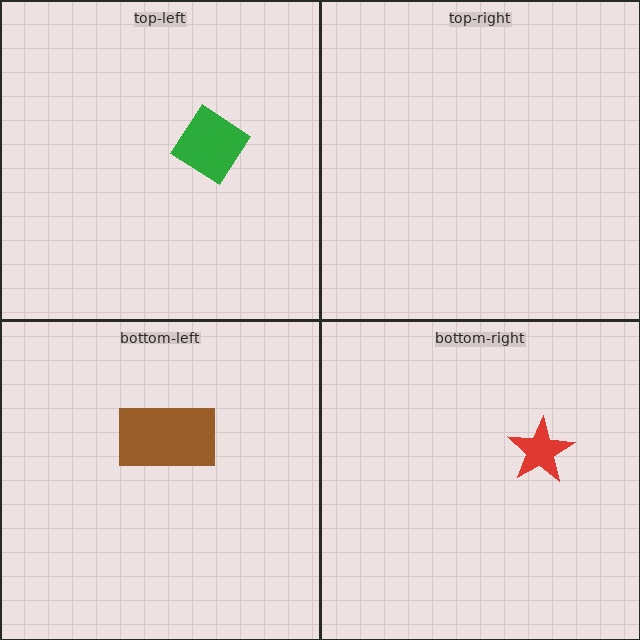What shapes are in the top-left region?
The green diamond.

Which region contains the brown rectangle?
The bottom-left region.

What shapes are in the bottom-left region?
The brown rectangle.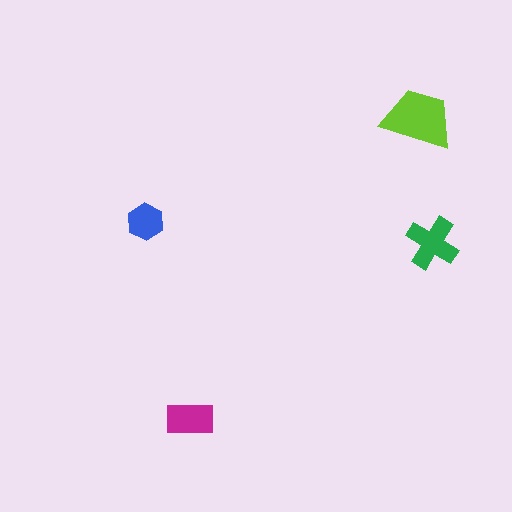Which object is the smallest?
The blue hexagon.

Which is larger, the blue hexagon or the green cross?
The green cross.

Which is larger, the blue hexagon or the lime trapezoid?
The lime trapezoid.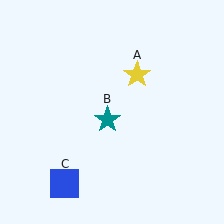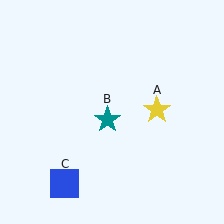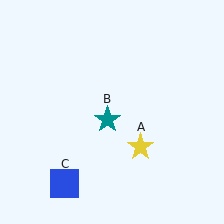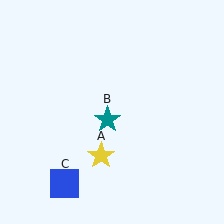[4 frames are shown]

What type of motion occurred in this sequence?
The yellow star (object A) rotated clockwise around the center of the scene.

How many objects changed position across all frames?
1 object changed position: yellow star (object A).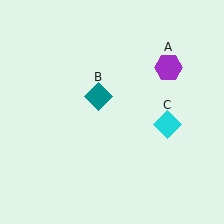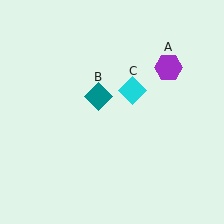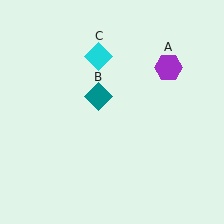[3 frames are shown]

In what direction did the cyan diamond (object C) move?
The cyan diamond (object C) moved up and to the left.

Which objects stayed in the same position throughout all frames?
Purple hexagon (object A) and teal diamond (object B) remained stationary.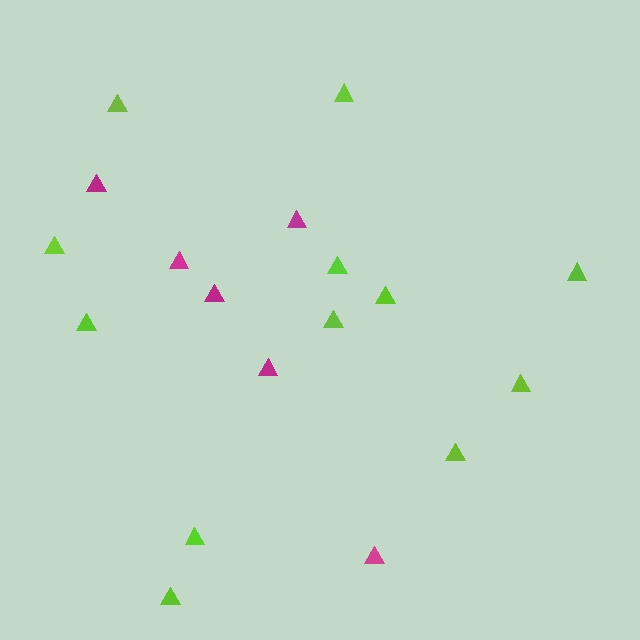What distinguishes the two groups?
There are 2 groups: one group of magenta triangles (6) and one group of lime triangles (12).